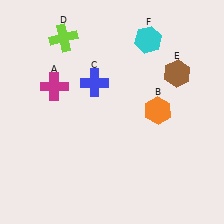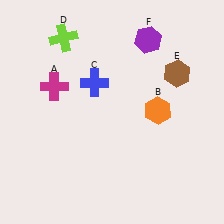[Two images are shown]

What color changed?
The hexagon (F) changed from cyan in Image 1 to purple in Image 2.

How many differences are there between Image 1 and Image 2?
There is 1 difference between the two images.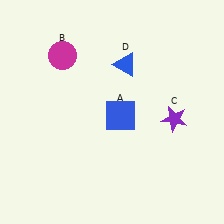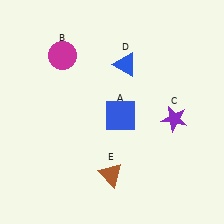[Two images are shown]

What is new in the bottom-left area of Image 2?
A brown triangle (E) was added in the bottom-left area of Image 2.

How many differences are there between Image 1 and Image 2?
There is 1 difference between the two images.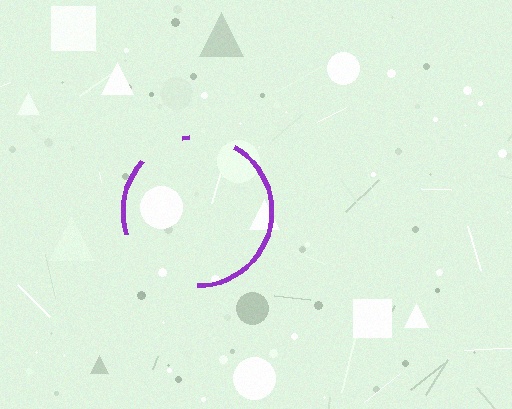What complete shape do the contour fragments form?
The contour fragments form a circle.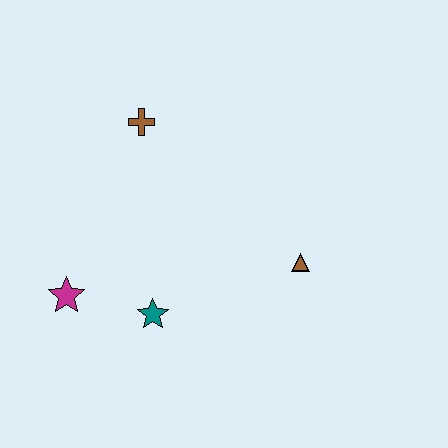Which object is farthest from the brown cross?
The brown triangle is farthest from the brown cross.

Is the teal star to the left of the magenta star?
No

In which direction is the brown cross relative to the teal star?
The brown cross is above the teal star.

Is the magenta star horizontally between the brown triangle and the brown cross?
No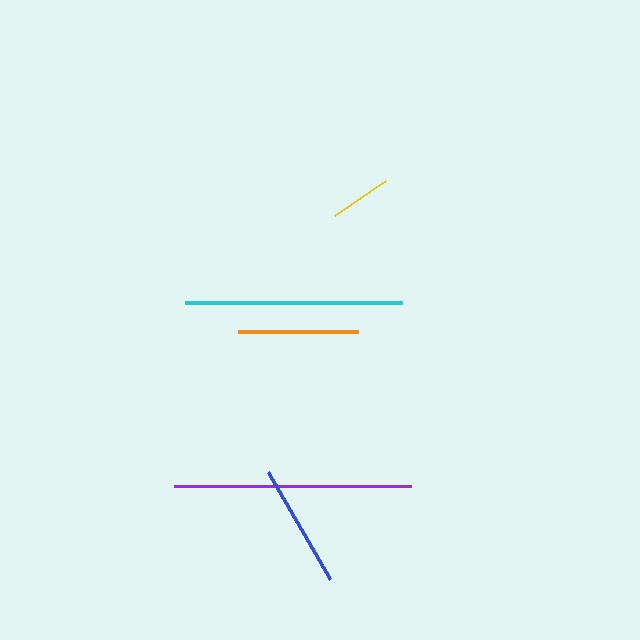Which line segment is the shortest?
The yellow line is the shortest at approximately 62 pixels.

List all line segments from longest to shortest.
From longest to shortest: purple, cyan, blue, orange, yellow.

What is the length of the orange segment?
The orange segment is approximately 120 pixels long.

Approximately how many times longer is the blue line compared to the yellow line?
The blue line is approximately 2.0 times the length of the yellow line.